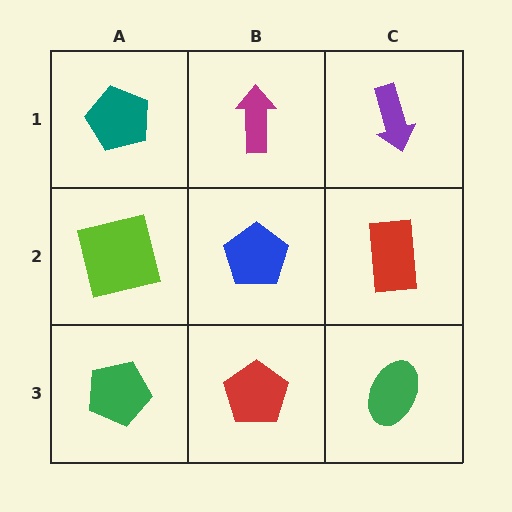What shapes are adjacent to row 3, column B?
A blue pentagon (row 2, column B), a green pentagon (row 3, column A), a green ellipse (row 3, column C).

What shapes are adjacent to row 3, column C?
A red rectangle (row 2, column C), a red pentagon (row 3, column B).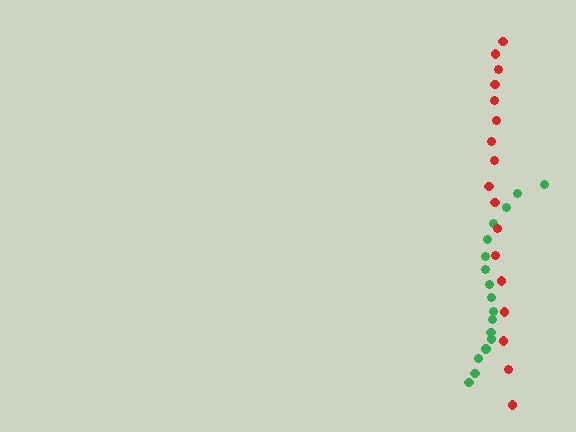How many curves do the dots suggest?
There are 2 distinct paths.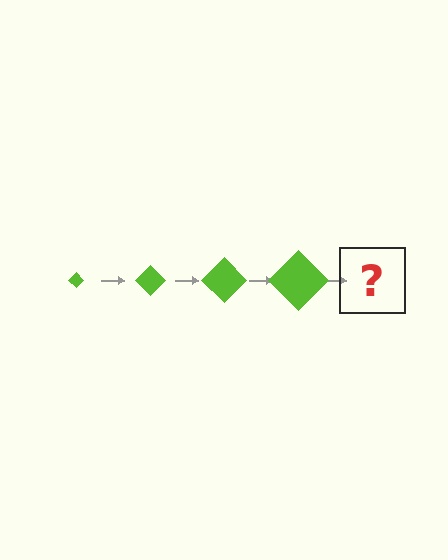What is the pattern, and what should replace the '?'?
The pattern is that the diamond gets progressively larger each step. The '?' should be a lime diamond, larger than the previous one.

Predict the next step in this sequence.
The next step is a lime diamond, larger than the previous one.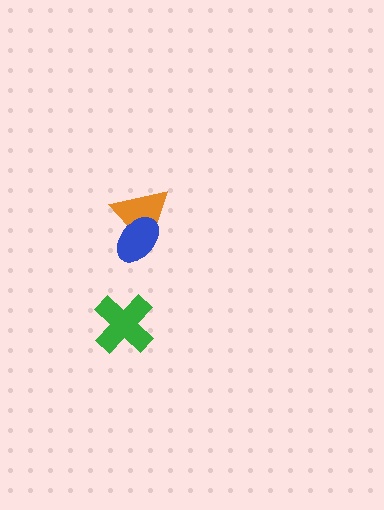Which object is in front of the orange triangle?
The blue ellipse is in front of the orange triangle.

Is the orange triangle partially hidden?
Yes, it is partially covered by another shape.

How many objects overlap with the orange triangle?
1 object overlaps with the orange triangle.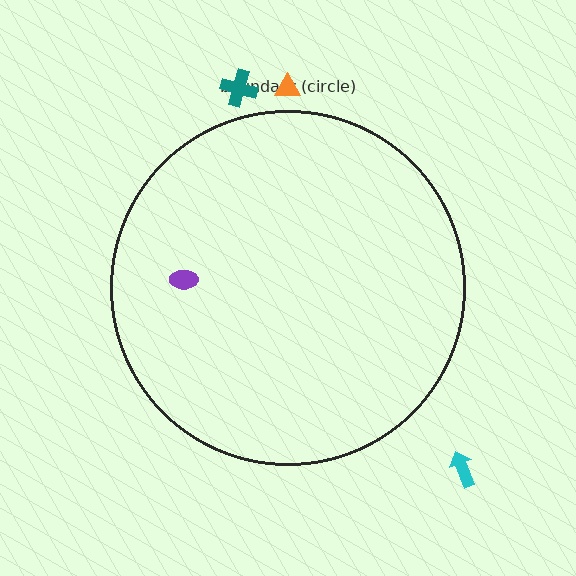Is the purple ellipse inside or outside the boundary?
Inside.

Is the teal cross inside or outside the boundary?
Outside.